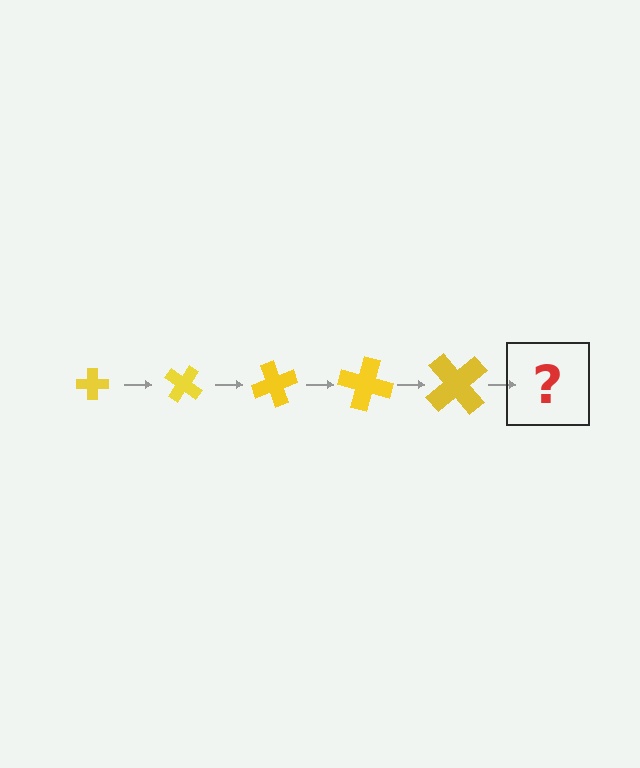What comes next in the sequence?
The next element should be a cross, larger than the previous one and rotated 175 degrees from the start.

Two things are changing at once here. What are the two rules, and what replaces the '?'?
The two rules are that the cross grows larger each step and it rotates 35 degrees each step. The '?' should be a cross, larger than the previous one and rotated 175 degrees from the start.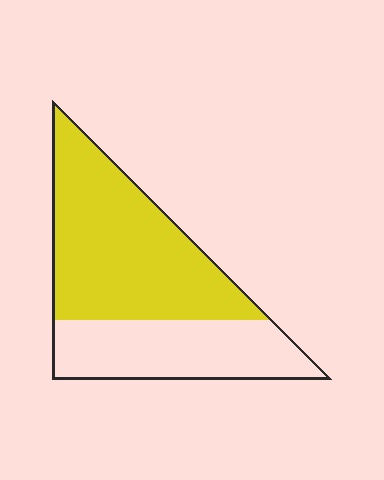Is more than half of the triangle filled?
Yes.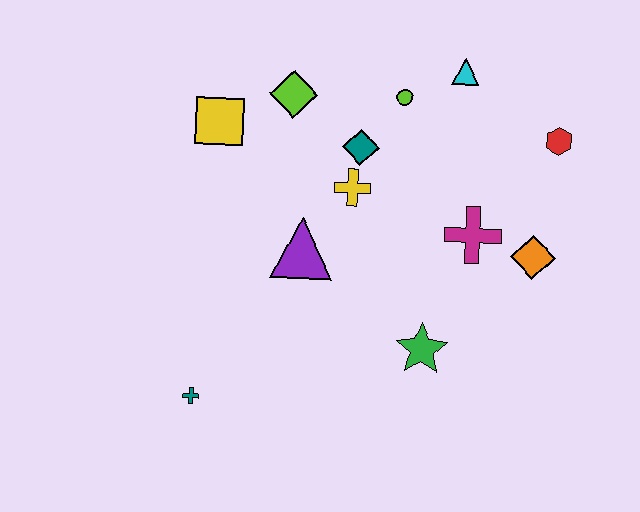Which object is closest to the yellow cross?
The teal diamond is closest to the yellow cross.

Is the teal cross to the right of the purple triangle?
No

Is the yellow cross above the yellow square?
No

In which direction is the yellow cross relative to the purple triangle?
The yellow cross is above the purple triangle.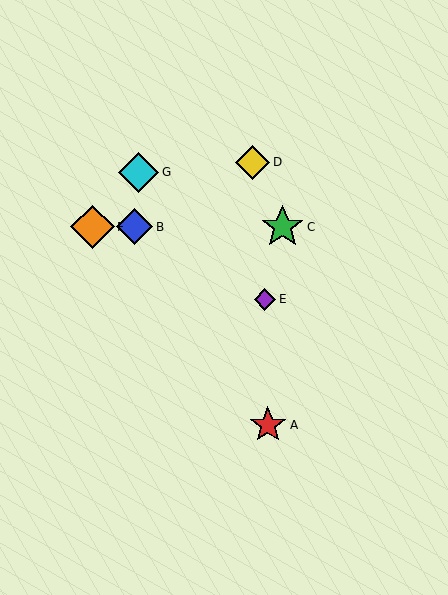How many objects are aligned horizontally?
3 objects (B, C, F) are aligned horizontally.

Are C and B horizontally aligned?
Yes, both are at y≈227.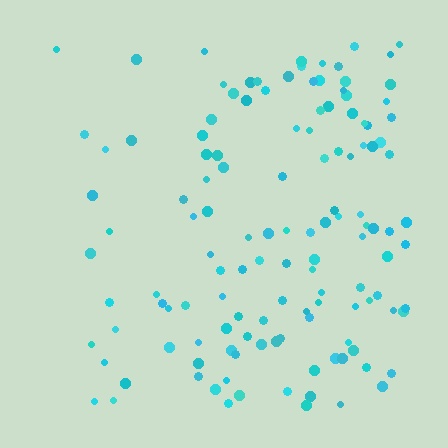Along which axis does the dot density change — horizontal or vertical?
Horizontal.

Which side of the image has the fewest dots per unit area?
The left.